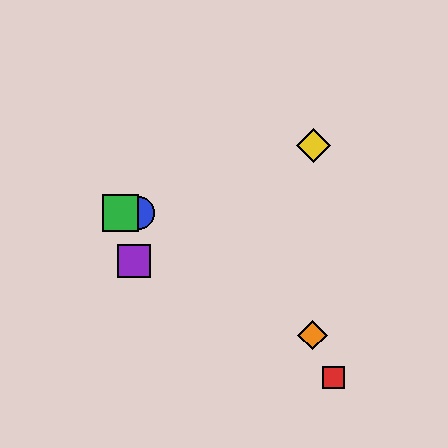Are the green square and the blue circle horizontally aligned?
Yes, both are at y≈213.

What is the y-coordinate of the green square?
The green square is at y≈213.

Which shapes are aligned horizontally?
The blue circle, the green square are aligned horizontally.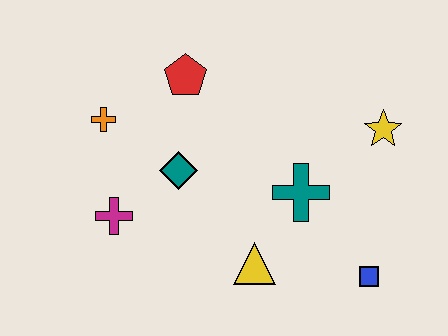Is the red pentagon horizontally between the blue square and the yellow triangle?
No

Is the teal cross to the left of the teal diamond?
No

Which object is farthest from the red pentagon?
The blue square is farthest from the red pentagon.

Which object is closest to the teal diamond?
The magenta cross is closest to the teal diamond.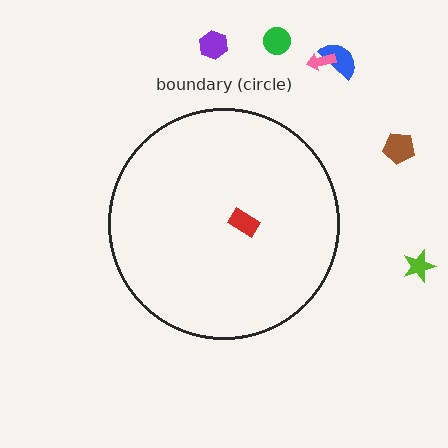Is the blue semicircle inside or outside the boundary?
Outside.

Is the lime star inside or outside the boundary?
Outside.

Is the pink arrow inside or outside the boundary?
Outside.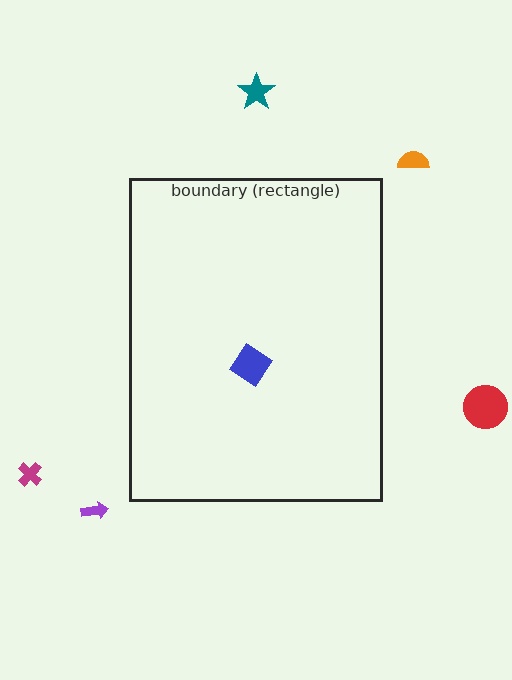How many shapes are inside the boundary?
1 inside, 5 outside.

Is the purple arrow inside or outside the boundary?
Outside.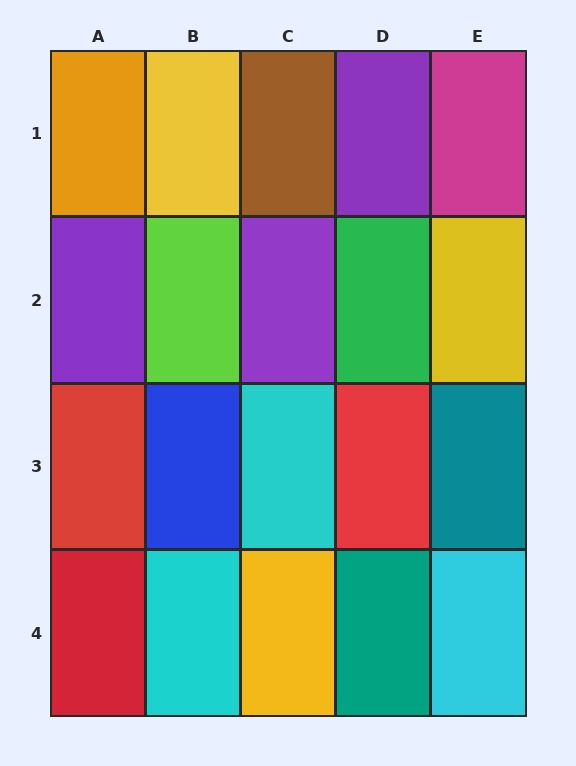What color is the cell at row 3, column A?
Red.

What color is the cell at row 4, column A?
Red.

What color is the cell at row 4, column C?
Yellow.